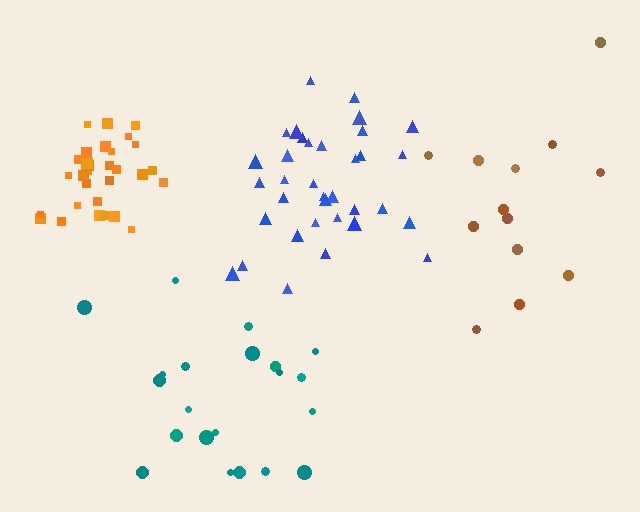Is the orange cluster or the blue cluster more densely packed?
Orange.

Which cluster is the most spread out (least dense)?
Brown.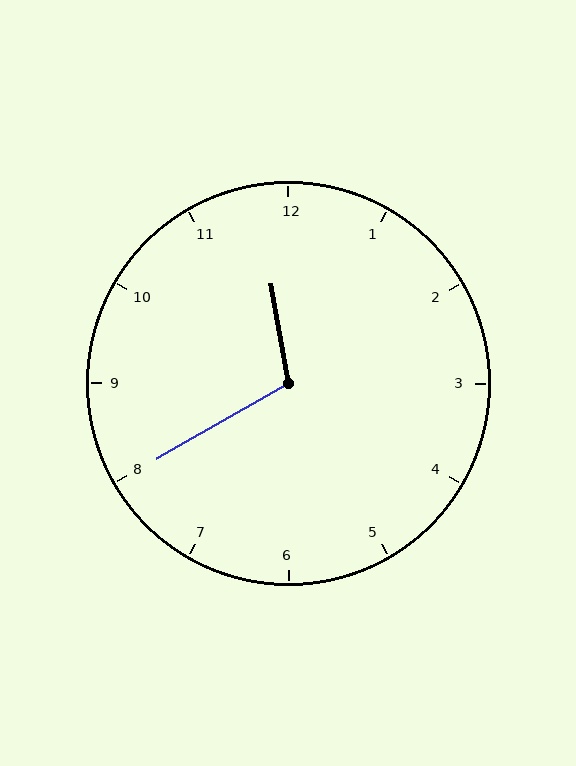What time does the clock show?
11:40.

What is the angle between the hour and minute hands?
Approximately 110 degrees.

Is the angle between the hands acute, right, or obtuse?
It is obtuse.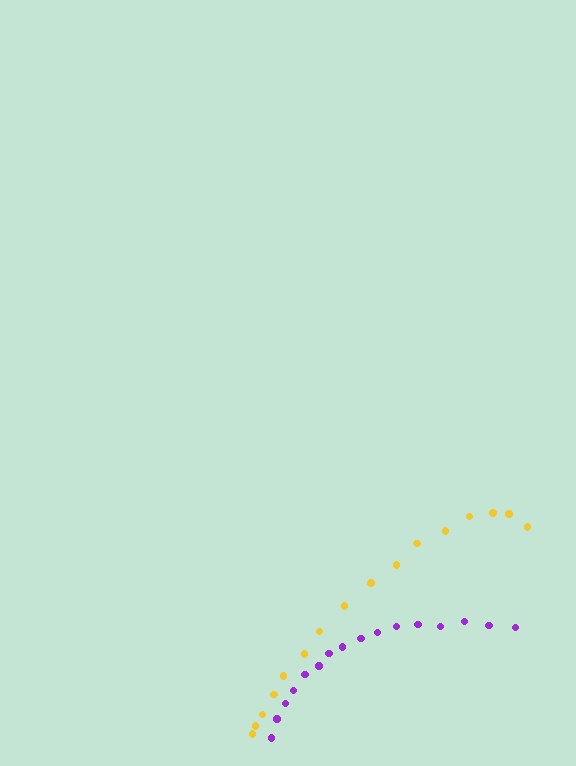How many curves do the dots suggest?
There are 2 distinct paths.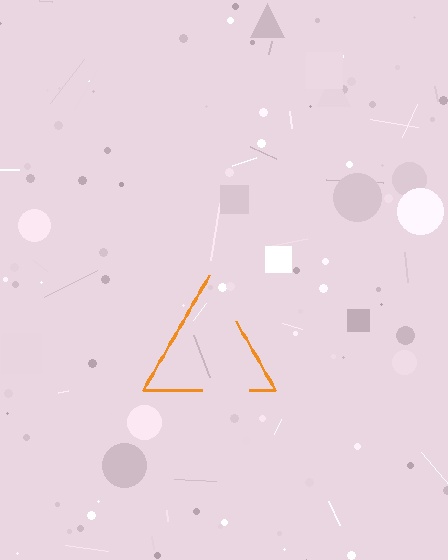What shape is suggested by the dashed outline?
The dashed outline suggests a triangle.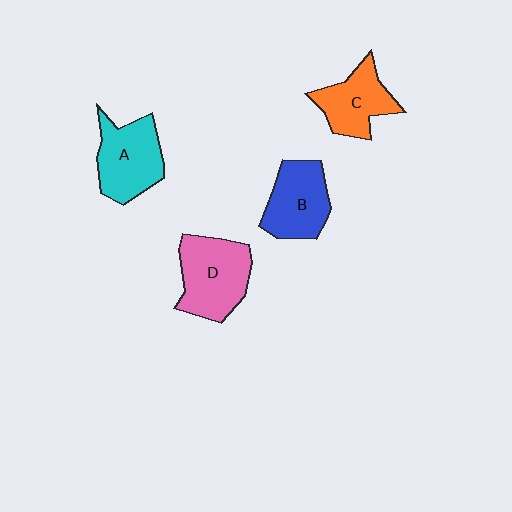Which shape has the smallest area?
Shape C (orange).